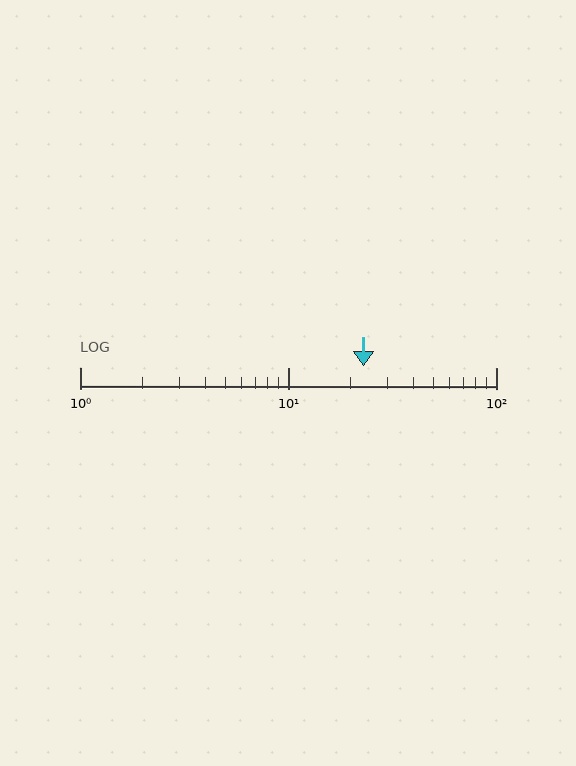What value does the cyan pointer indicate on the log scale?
The pointer indicates approximately 23.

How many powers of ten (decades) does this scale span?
The scale spans 2 decades, from 1 to 100.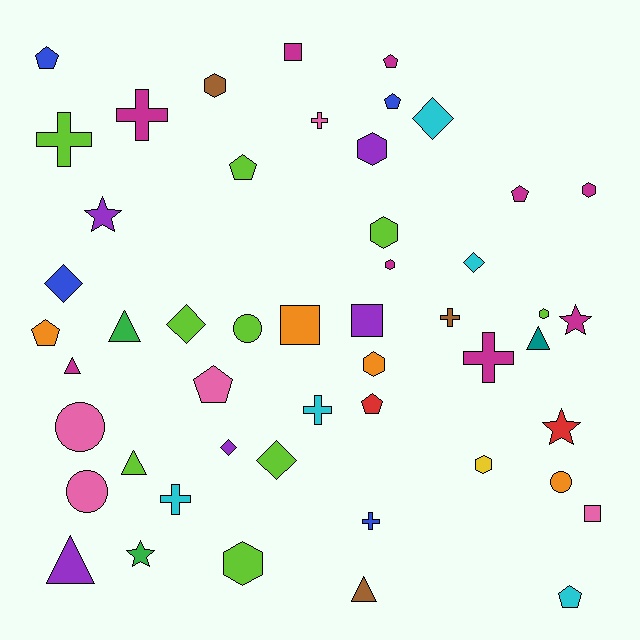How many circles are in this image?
There are 4 circles.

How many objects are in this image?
There are 50 objects.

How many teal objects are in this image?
There is 1 teal object.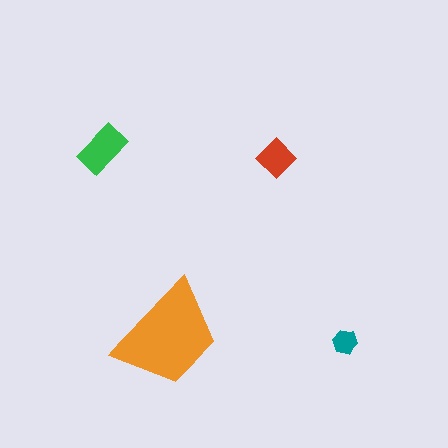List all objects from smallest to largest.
The teal hexagon, the red diamond, the green rectangle, the orange trapezoid.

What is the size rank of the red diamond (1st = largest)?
3rd.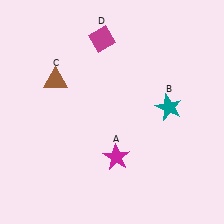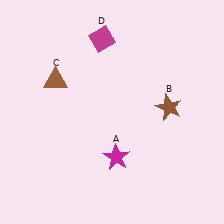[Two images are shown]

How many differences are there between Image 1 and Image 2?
There is 1 difference between the two images.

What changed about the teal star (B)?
In Image 1, B is teal. In Image 2, it changed to brown.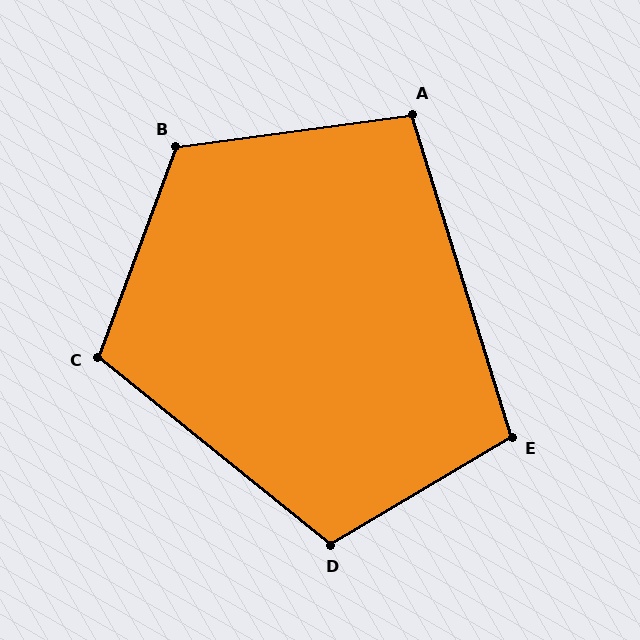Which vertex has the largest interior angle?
B, at approximately 118 degrees.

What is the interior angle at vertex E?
Approximately 104 degrees (obtuse).